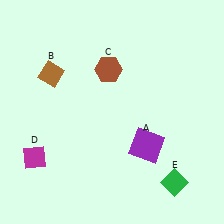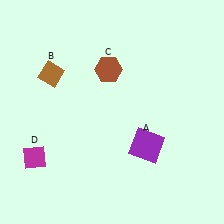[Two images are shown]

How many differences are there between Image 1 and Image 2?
There is 1 difference between the two images.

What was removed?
The green diamond (E) was removed in Image 2.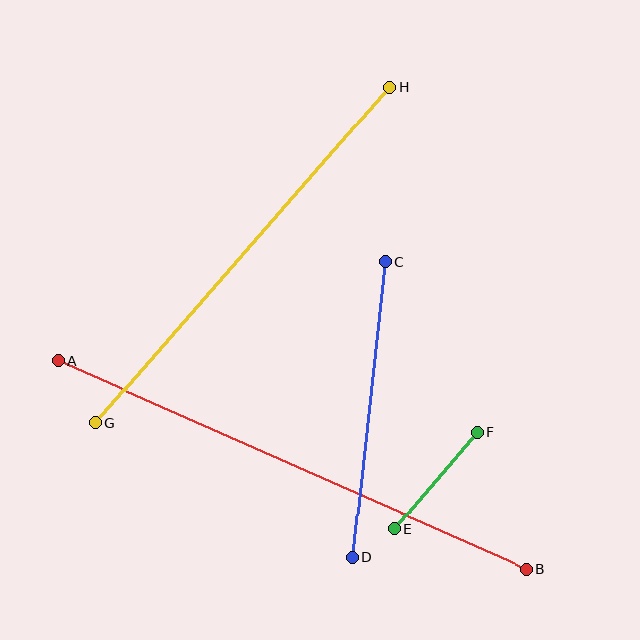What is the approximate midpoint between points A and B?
The midpoint is at approximately (292, 465) pixels.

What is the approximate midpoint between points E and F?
The midpoint is at approximately (436, 481) pixels.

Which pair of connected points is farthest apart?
Points A and B are farthest apart.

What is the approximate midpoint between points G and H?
The midpoint is at approximately (242, 255) pixels.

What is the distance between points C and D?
The distance is approximately 297 pixels.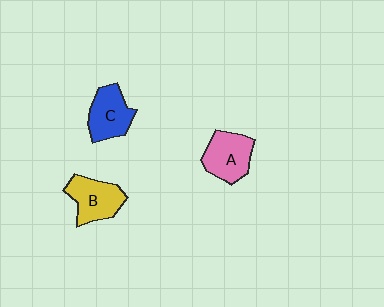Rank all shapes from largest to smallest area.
From largest to smallest: A (pink), B (yellow), C (blue).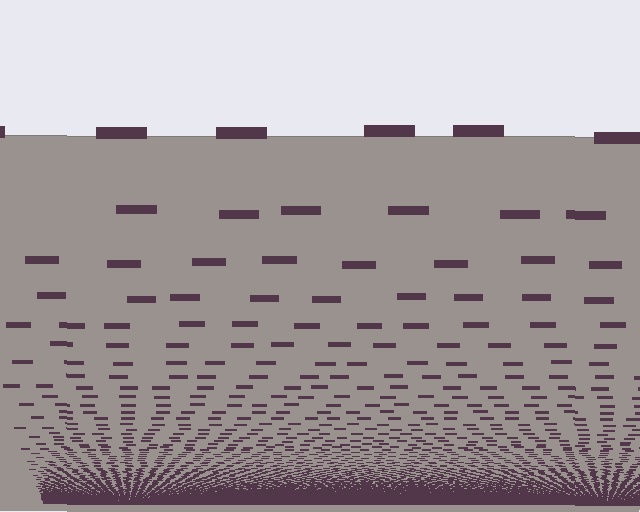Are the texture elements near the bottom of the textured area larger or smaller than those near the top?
Smaller. The gradient is inverted — elements near the bottom are smaller and denser.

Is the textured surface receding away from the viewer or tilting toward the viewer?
The surface appears to tilt toward the viewer. Texture elements get larger and sparser toward the top.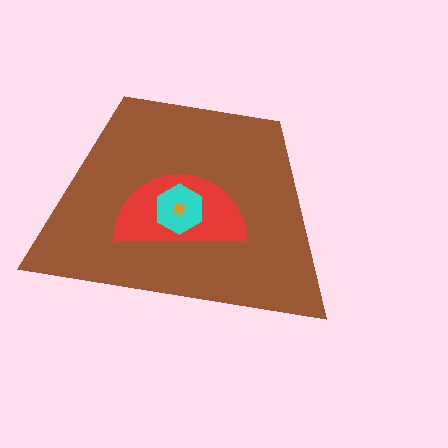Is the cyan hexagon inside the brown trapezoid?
Yes.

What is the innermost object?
The orange cross.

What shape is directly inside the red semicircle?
The cyan hexagon.